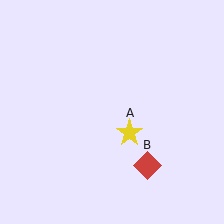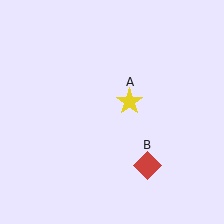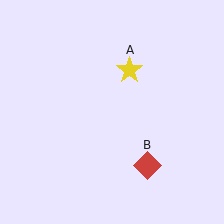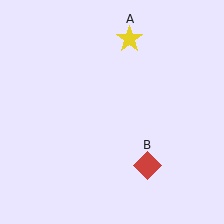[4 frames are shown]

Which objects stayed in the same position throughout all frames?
Red diamond (object B) remained stationary.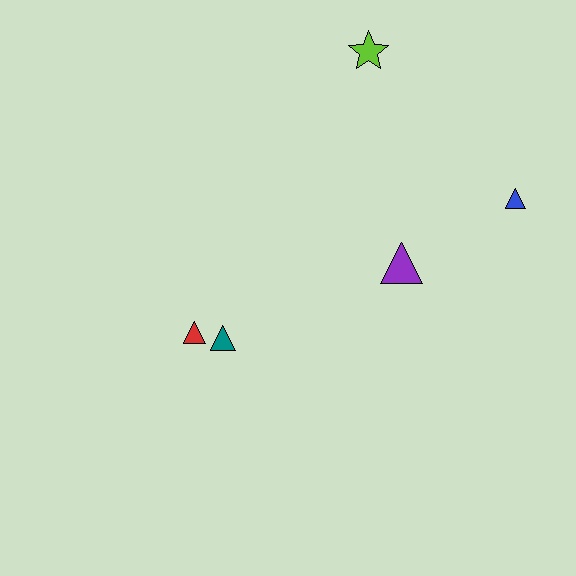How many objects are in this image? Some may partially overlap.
There are 5 objects.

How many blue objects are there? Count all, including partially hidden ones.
There is 1 blue object.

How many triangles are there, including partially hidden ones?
There are 4 triangles.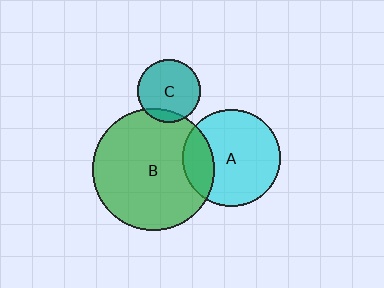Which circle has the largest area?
Circle B (green).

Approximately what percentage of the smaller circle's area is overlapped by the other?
Approximately 10%.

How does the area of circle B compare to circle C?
Approximately 3.8 times.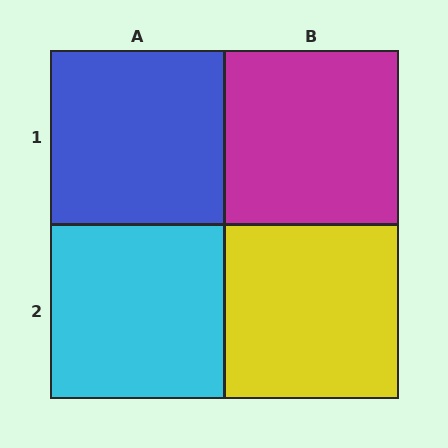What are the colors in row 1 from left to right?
Blue, magenta.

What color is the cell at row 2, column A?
Cyan.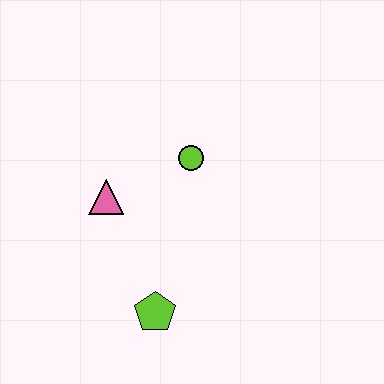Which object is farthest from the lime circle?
The lime pentagon is farthest from the lime circle.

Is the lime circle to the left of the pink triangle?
No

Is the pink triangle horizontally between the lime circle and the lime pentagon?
No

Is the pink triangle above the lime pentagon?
Yes